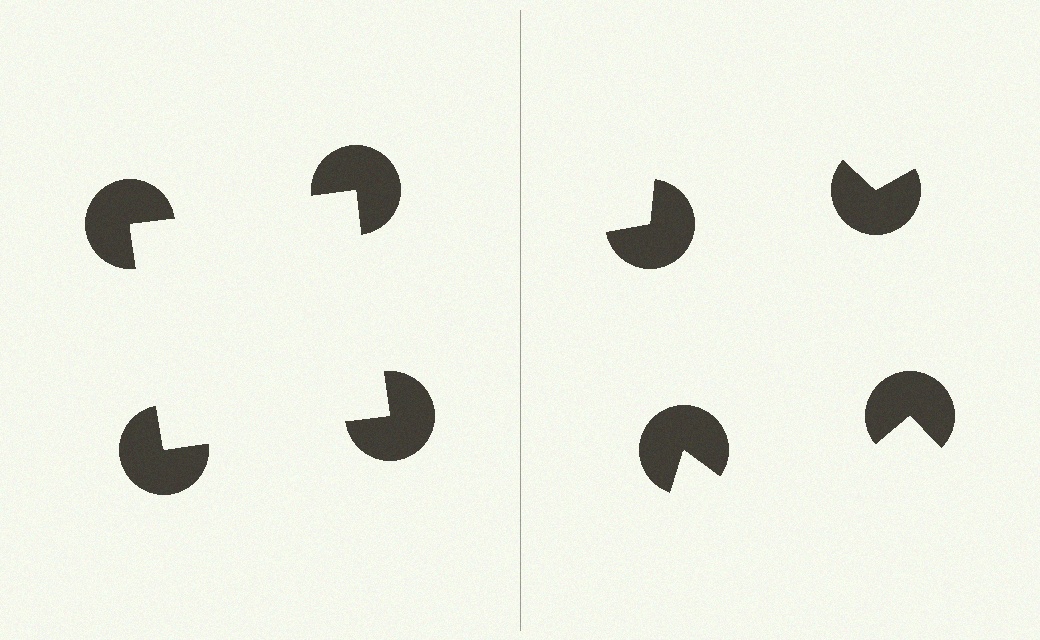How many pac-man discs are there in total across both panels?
8 — 4 on each side.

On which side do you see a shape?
An illusory square appears on the left side. On the right side the wedge cuts are rotated, so no coherent shape forms.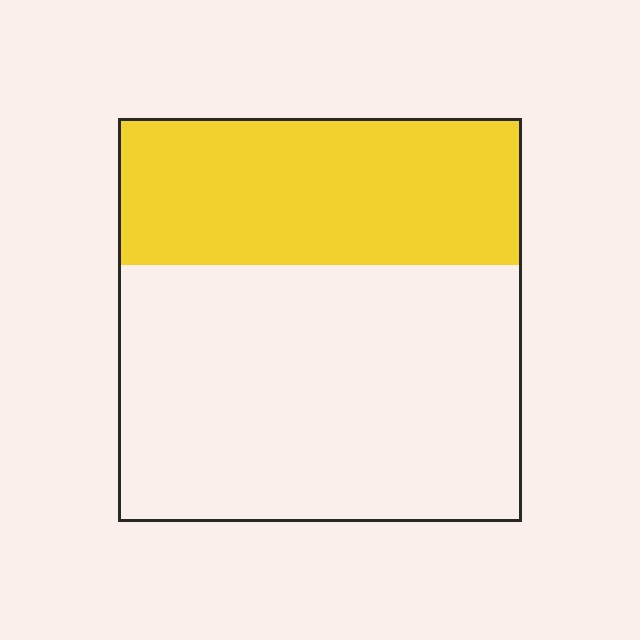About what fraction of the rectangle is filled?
About three eighths (3/8).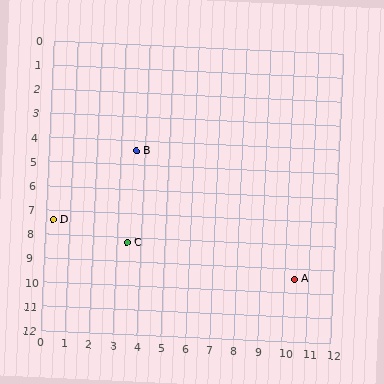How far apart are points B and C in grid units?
Points B and C are about 3.8 grid units apart.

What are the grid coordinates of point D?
Point D is at approximately (0.3, 7.4).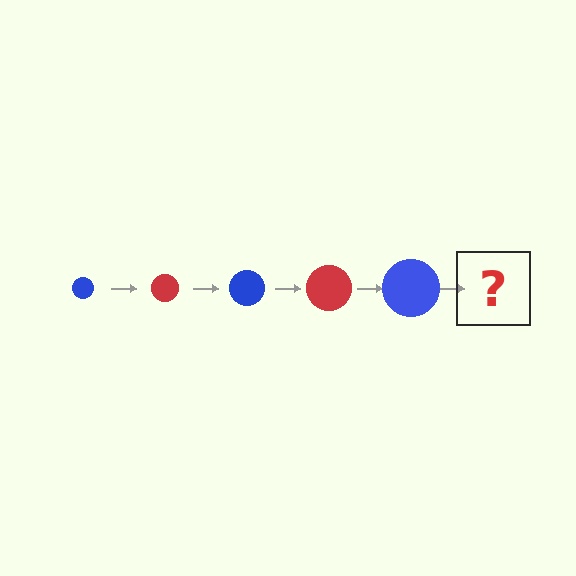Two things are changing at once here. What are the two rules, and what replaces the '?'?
The two rules are that the circle grows larger each step and the color cycles through blue and red. The '?' should be a red circle, larger than the previous one.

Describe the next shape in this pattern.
It should be a red circle, larger than the previous one.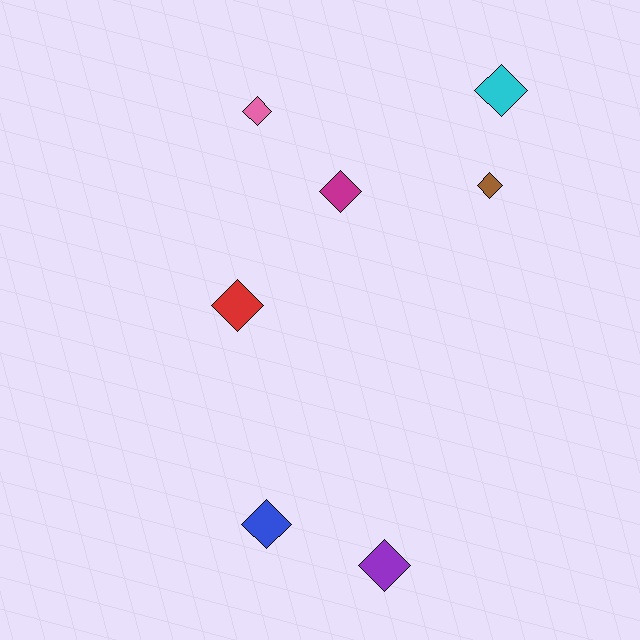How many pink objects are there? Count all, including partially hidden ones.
There is 1 pink object.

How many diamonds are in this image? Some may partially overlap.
There are 7 diamonds.